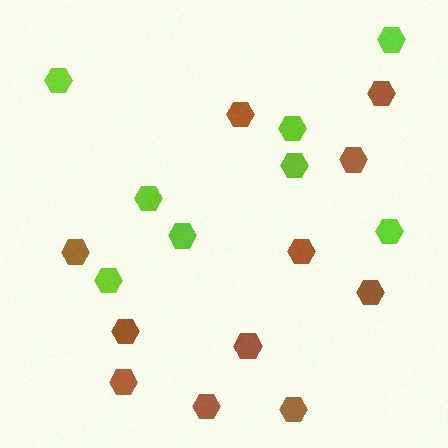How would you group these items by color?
There are 2 groups: one group of brown hexagons (11) and one group of lime hexagons (8).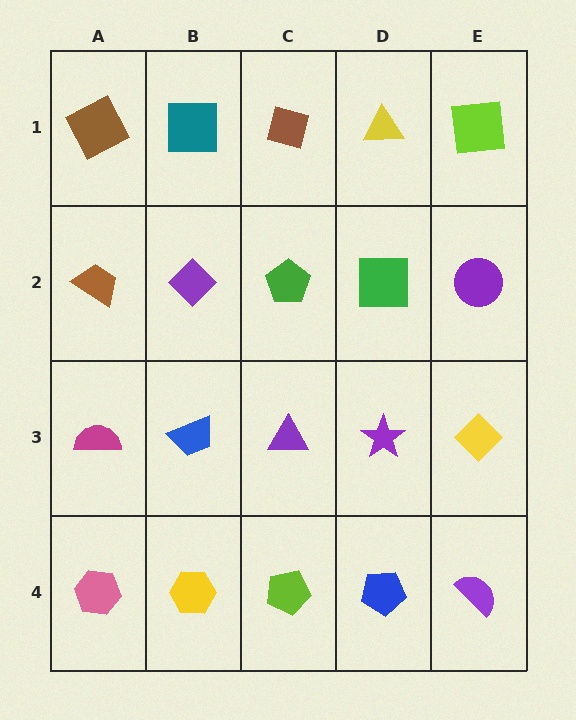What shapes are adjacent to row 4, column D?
A purple star (row 3, column D), a lime pentagon (row 4, column C), a purple semicircle (row 4, column E).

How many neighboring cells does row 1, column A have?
2.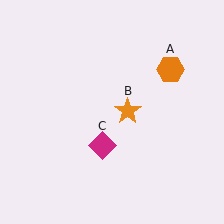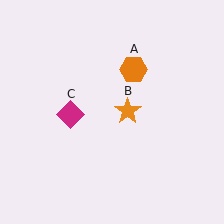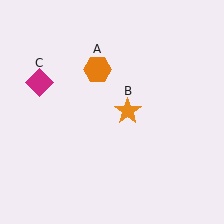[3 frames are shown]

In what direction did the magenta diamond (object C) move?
The magenta diamond (object C) moved up and to the left.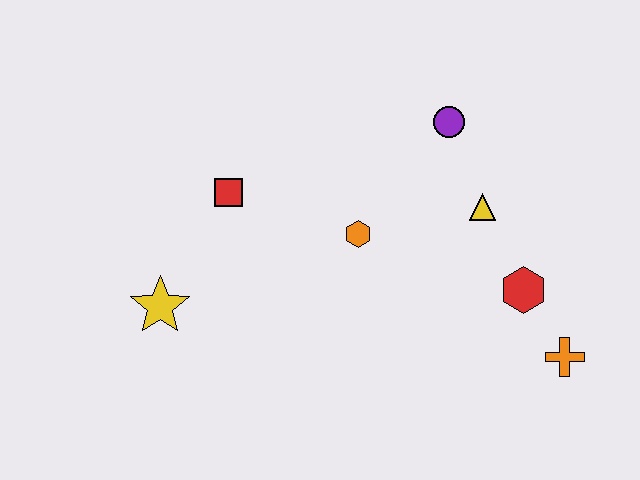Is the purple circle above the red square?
Yes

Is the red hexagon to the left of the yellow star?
No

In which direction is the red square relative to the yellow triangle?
The red square is to the left of the yellow triangle.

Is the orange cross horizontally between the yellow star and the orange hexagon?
No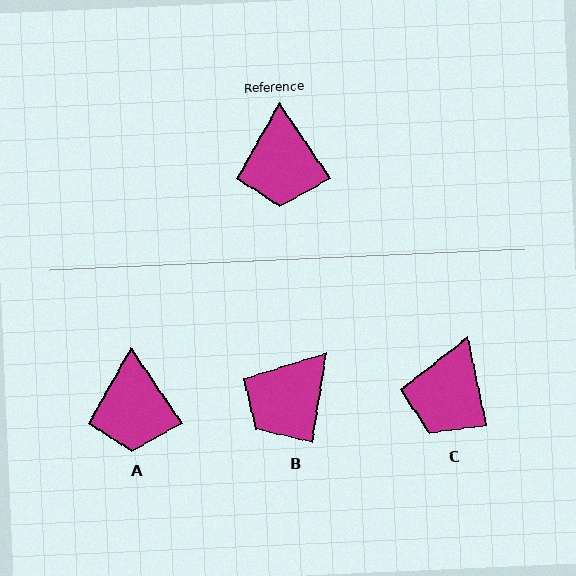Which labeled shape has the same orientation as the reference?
A.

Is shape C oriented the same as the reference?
No, it is off by about 22 degrees.